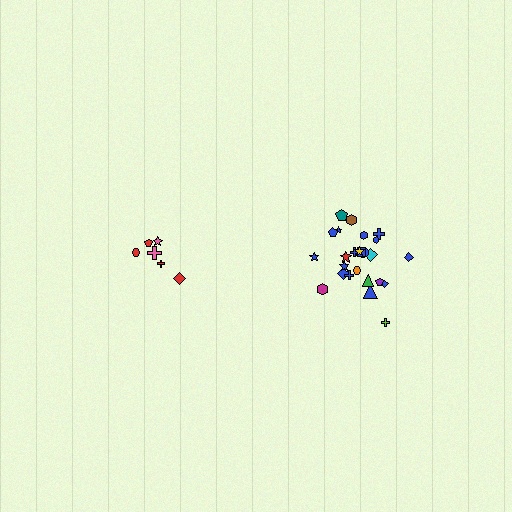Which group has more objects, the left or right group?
The right group.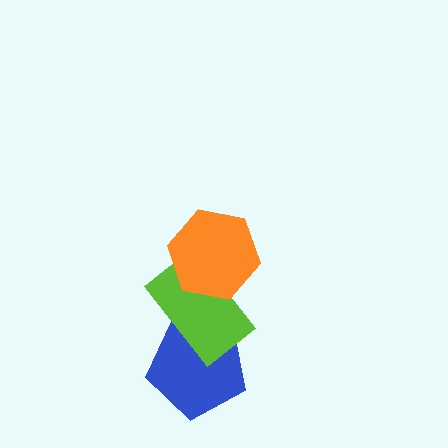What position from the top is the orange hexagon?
The orange hexagon is 1st from the top.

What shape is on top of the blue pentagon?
The lime rectangle is on top of the blue pentagon.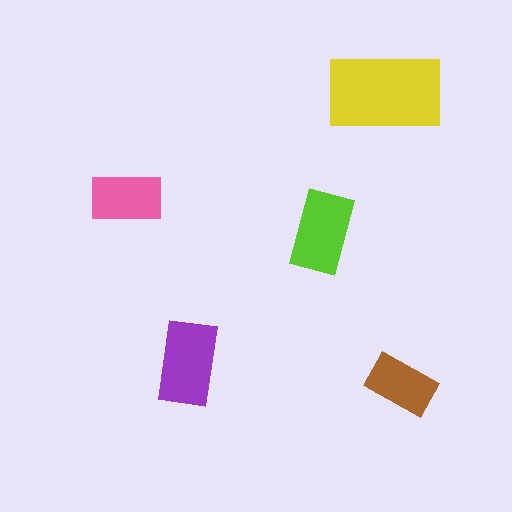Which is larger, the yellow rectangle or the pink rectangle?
The yellow one.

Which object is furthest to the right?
The brown rectangle is rightmost.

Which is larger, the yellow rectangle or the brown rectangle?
The yellow one.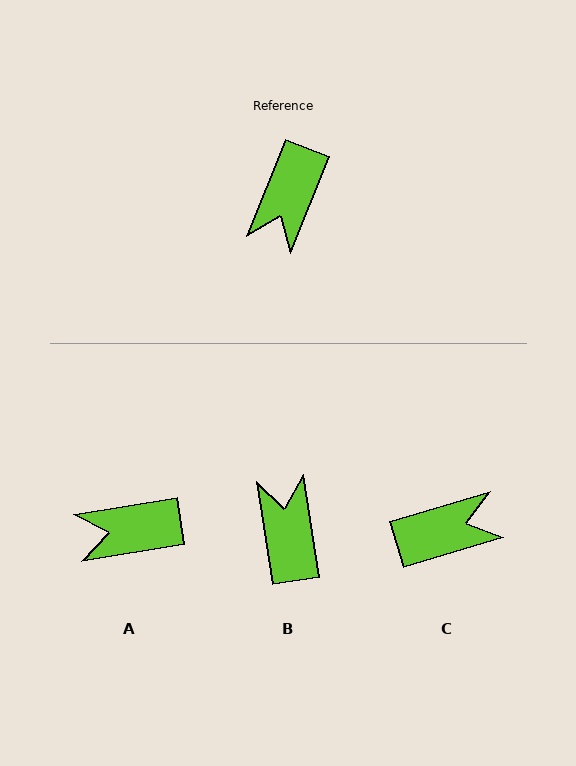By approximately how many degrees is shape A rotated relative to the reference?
Approximately 59 degrees clockwise.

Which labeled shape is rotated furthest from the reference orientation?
B, about 150 degrees away.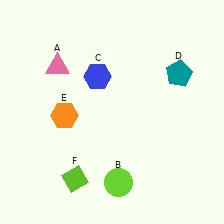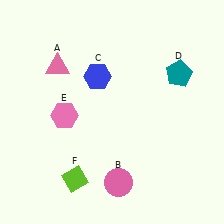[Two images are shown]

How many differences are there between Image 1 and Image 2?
There are 2 differences between the two images.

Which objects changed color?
B changed from lime to pink. E changed from orange to pink.